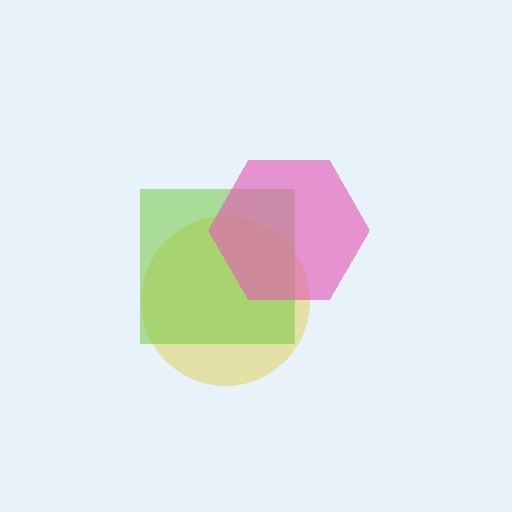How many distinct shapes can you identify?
There are 3 distinct shapes: a yellow circle, a lime square, a pink hexagon.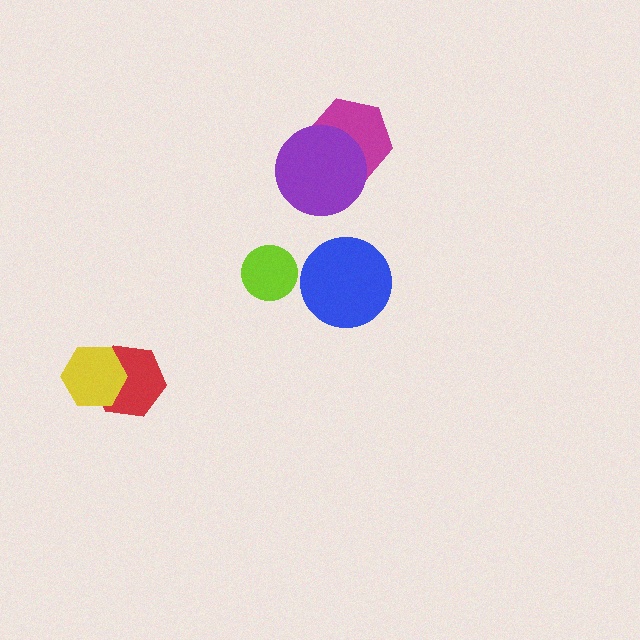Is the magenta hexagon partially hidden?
Yes, it is partially covered by another shape.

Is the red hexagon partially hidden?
Yes, it is partially covered by another shape.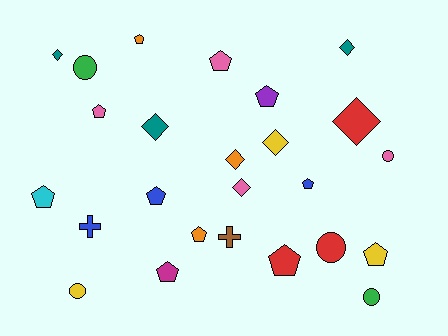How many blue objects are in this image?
There are 3 blue objects.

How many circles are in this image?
There are 5 circles.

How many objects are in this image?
There are 25 objects.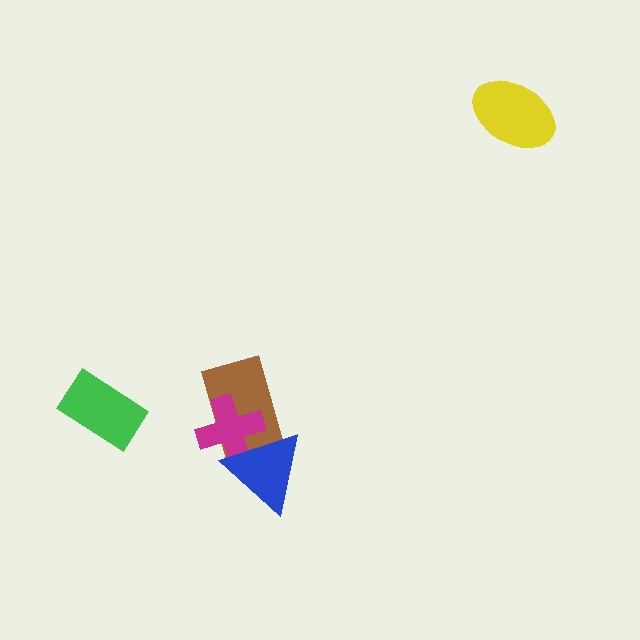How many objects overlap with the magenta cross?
2 objects overlap with the magenta cross.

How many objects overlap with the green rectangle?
0 objects overlap with the green rectangle.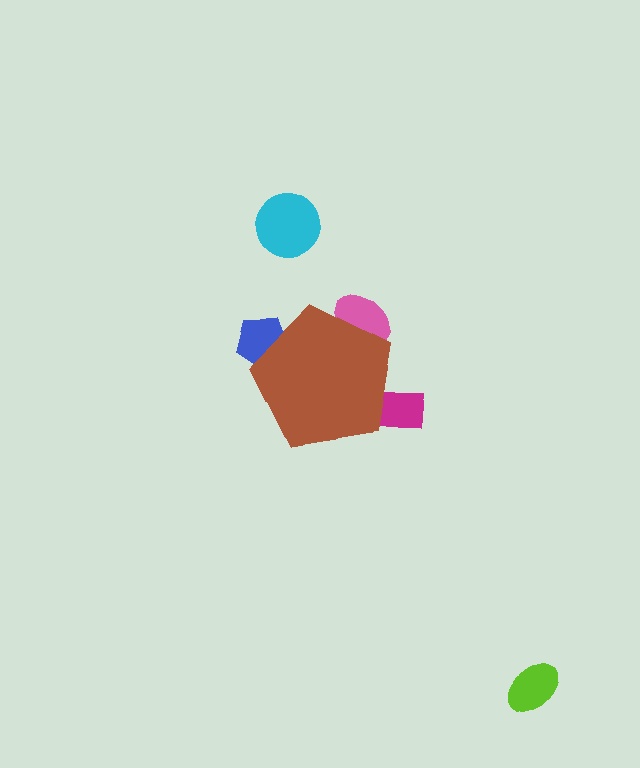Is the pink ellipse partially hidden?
Yes, the pink ellipse is partially hidden behind the brown pentagon.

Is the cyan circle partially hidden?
No, the cyan circle is fully visible.